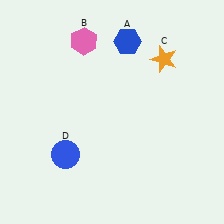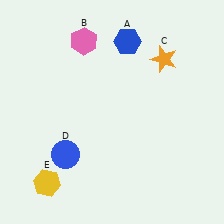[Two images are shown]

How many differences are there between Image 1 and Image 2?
There is 1 difference between the two images.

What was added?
A yellow hexagon (E) was added in Image 2.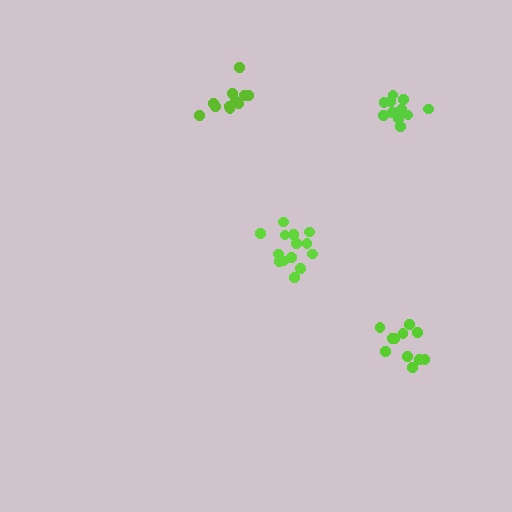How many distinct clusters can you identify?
There are 4 distinct clusters.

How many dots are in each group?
Group 1: 11 dots, Group 2: 11 dots, Group 3: 11 dots, Group 4: 14 dots (47 total).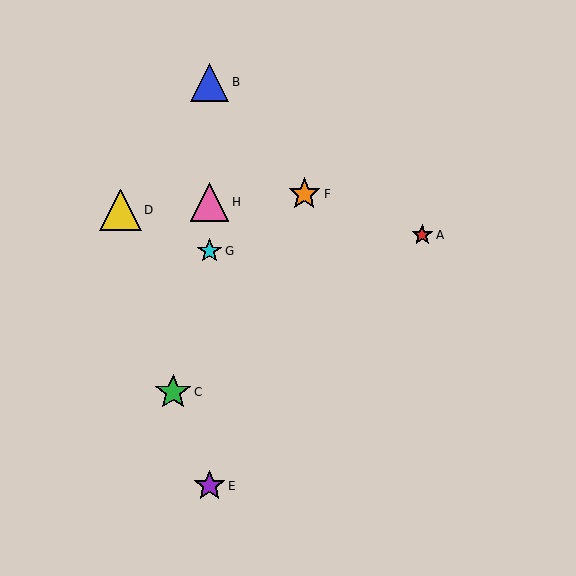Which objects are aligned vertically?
Objects B, E, G, H are aligned vertically.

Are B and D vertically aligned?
No, B is at x≈209 and D is at x≈120.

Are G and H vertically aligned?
Yes, both are at x≈209.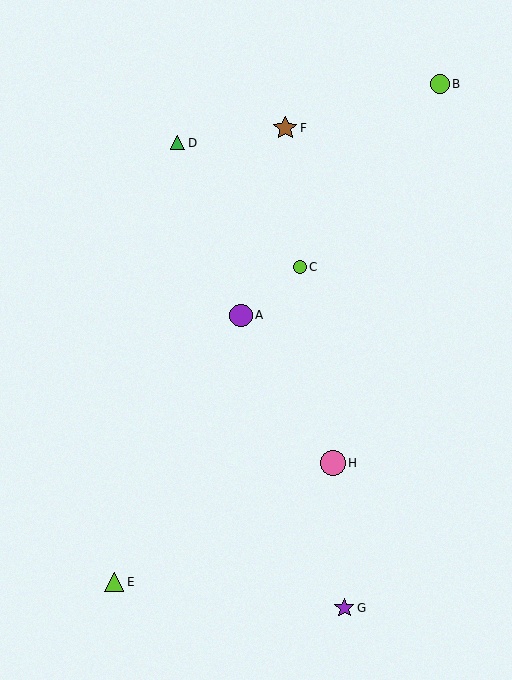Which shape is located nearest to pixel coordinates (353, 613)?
The purple star (labeled G) at (344, 608) is nearest to that location.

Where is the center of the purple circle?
The center of the purple circle is at (241, 315).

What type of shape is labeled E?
Shape E is a lime triangle.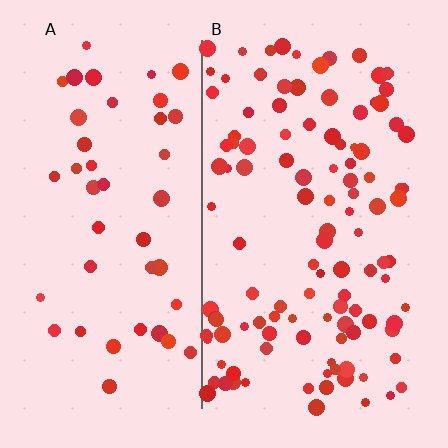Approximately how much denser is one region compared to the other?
Approximately 2.5× — region B over region A.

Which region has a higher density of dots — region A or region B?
B (the right).